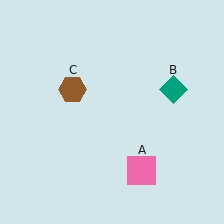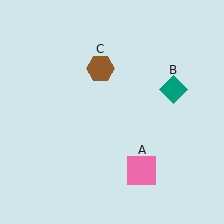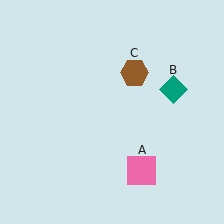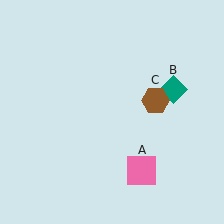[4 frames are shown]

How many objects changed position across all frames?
1 object changed position: brown hexagon (object C).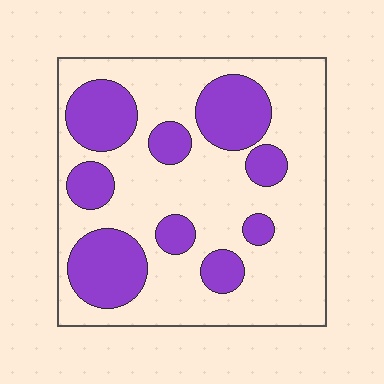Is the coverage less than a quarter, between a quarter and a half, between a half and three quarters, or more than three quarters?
Between a quarter and a half.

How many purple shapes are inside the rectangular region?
9.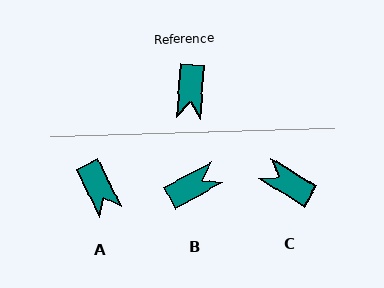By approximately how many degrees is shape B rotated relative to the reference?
Approximately 122 degrees counter-clockwise.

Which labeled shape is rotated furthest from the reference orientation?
B, about 122 degrees away.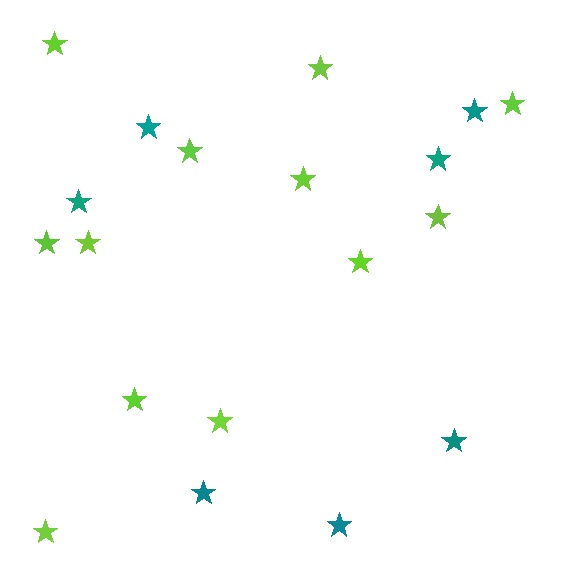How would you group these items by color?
There are 2 groups: one group of teal stars (7) and one group of lime stars (12).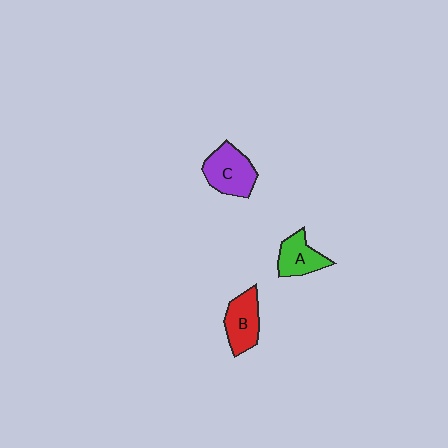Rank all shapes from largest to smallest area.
From largest to smallest: C (purple), B (red), A (green).